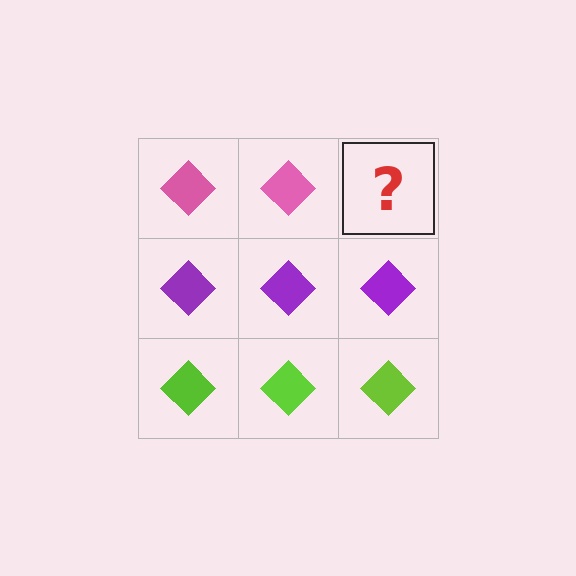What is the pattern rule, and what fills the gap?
The rule is that each row has a consistent color. The gap should be filled with a pink diamond.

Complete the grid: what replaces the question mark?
The question mark should be replaced with a pink diamond.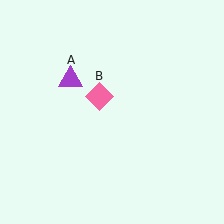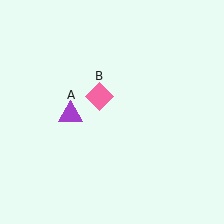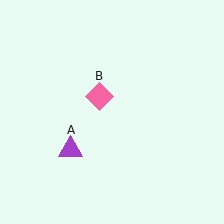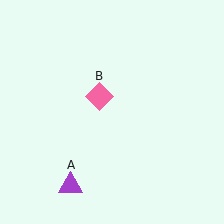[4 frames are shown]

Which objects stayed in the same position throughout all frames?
Pink diamond (object B) remained stationary.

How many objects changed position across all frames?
1 object changed position: purple triangle (object A).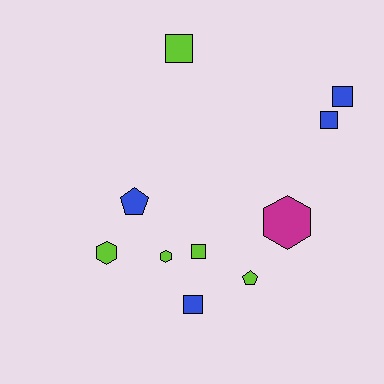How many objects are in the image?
There are 10 objects.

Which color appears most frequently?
Lime, with 5 objects.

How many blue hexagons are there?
There are no blue hexagons.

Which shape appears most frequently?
Square, with 5 objects.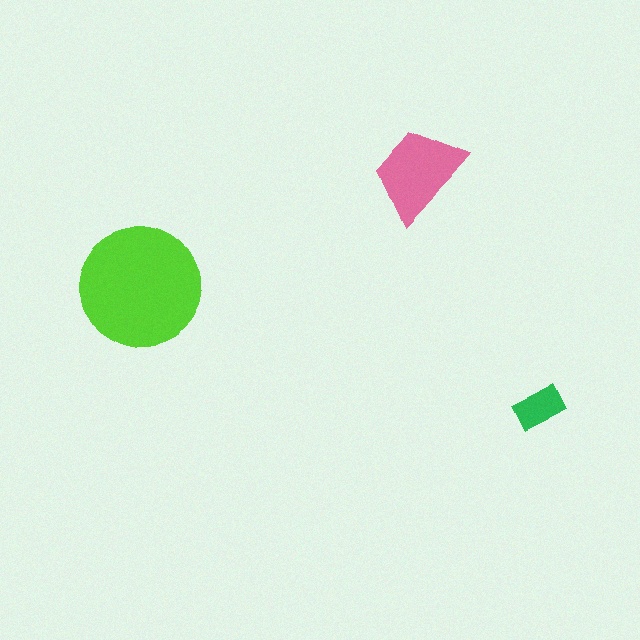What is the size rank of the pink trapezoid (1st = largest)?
2nd.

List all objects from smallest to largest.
The green rectangle, the pink trapezoid, the lime circle.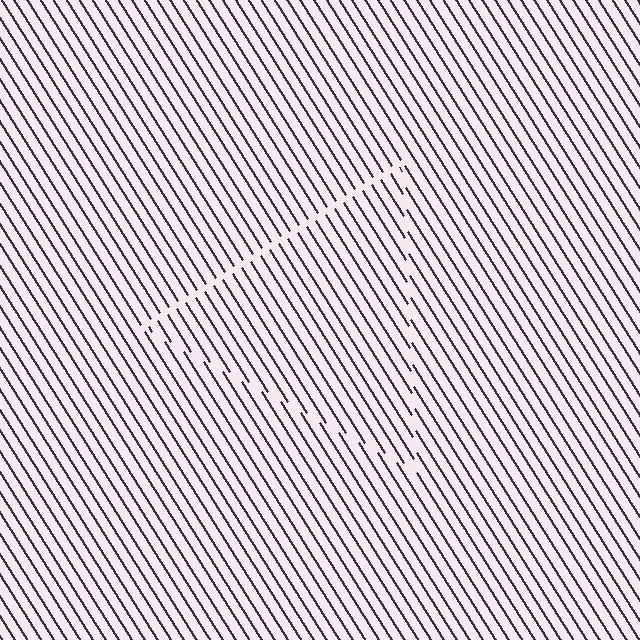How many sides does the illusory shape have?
3 sides — the line-ends trace a triangle.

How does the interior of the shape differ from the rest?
The interior of the shape contains the same grating, shifted by half a period — the contour is defined by the phase discontinuity where line-ends from the inner and outer gratings abut.